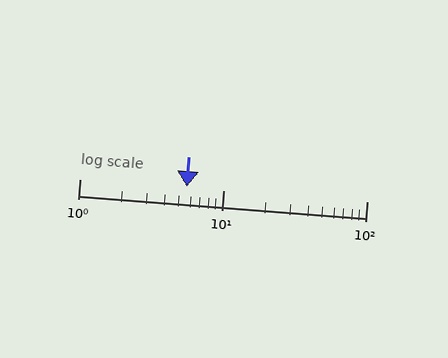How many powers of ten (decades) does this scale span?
The scale spans 2 decades, from 1 to 100.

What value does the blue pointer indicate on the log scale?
The pointer indicates approximately 5.6.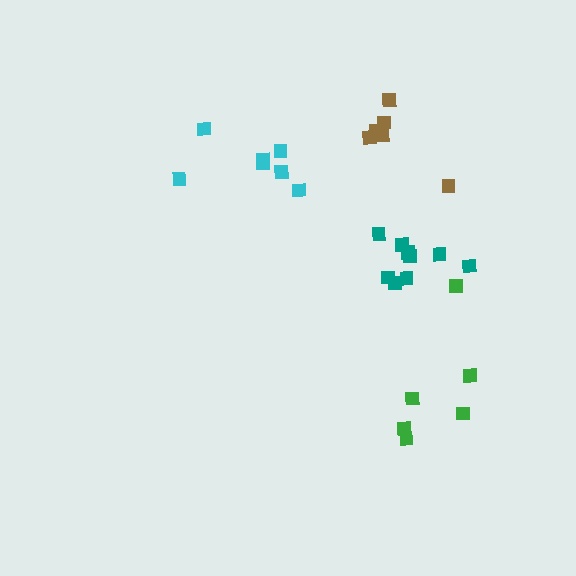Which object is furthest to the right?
The green cluster is rightmost.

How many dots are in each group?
Group 1: 9 dots, Group 2: 6 dots, Group 3: 7 dots, Group 4: 6 dots (28 total).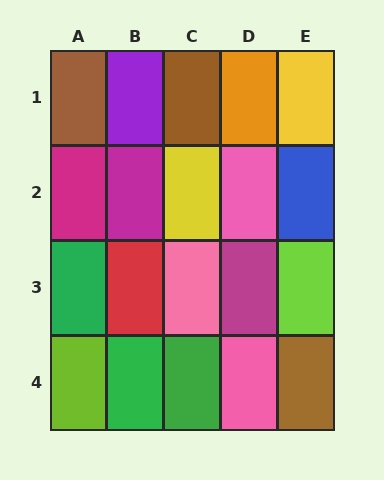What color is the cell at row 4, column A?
Lime.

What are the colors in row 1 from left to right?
Brown, purple, brown, orange, yellow.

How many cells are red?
1 cell is red.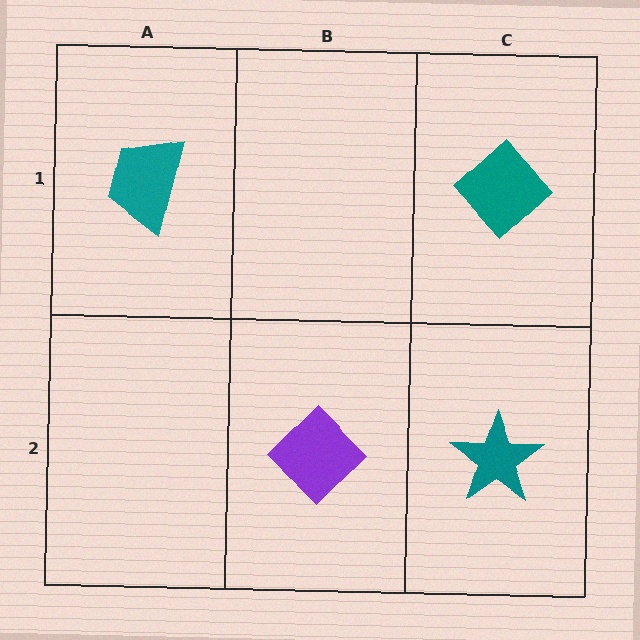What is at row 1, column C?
A teal diamond.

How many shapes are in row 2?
2 shapes.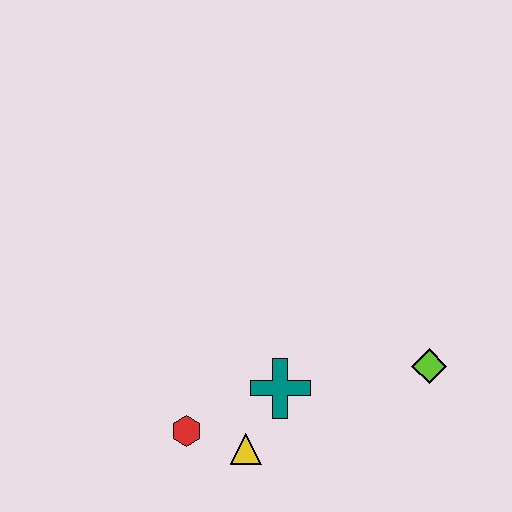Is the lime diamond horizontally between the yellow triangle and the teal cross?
No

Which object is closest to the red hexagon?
The yellow triangle is closest to the red hexagon.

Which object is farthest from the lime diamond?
The red hexagon is farthest from the lime diamond.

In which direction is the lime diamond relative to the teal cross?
The lime diamond is to the right of the teal cross.